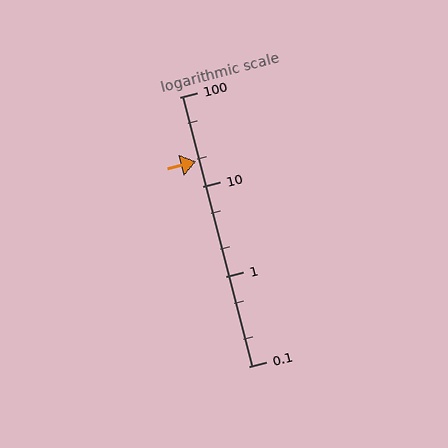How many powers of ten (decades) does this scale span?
The scale spans 3 decades, from 0.1 to 100.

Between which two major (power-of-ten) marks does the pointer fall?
The pointer is between 10 and 100.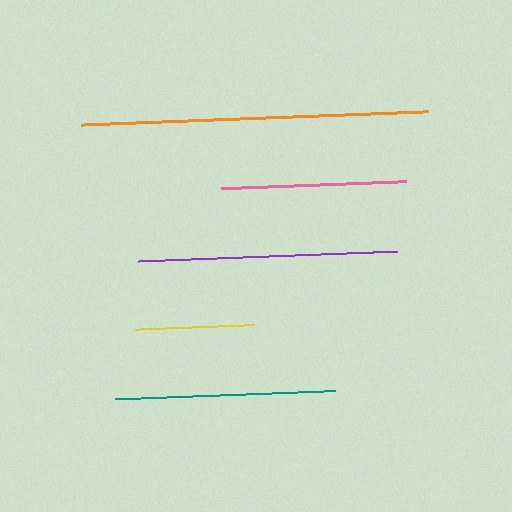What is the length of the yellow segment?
The yellow segment is approximately 119 pixels long.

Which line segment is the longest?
The orange line is the longest at approximately 347 pixels.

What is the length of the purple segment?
The purple segment is approximately 259 pixels long.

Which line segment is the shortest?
The yellow line is the shortest at approximately 119 pixels.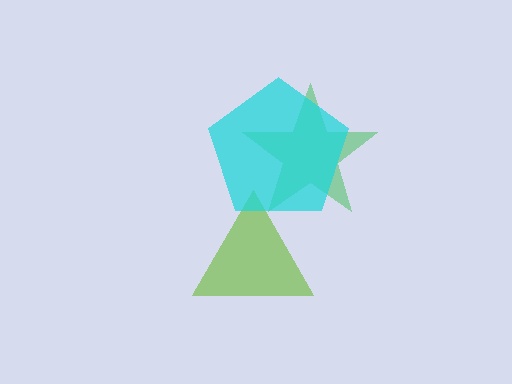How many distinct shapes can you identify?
There are 3 distinct shapes: a lime triangle, a green star, a cyan pentagon.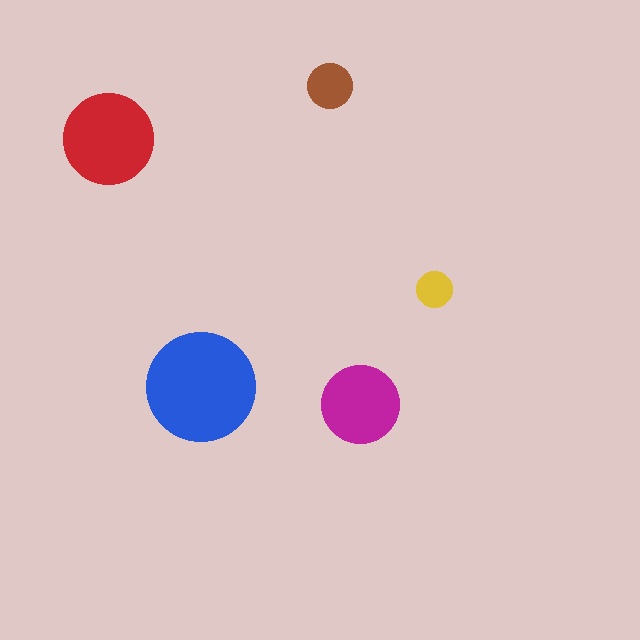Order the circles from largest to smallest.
the blue one, the red one, the magenta one, the brown one, the yellow one.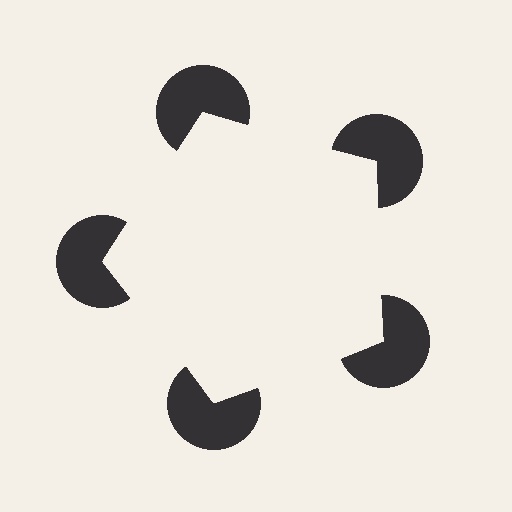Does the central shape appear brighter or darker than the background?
It typically appears slightly brighter than the background, even though no actual brightness change is drawn.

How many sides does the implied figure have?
5 sides.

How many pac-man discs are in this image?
There are 5 — one at each vertex of the illusory pentagon.